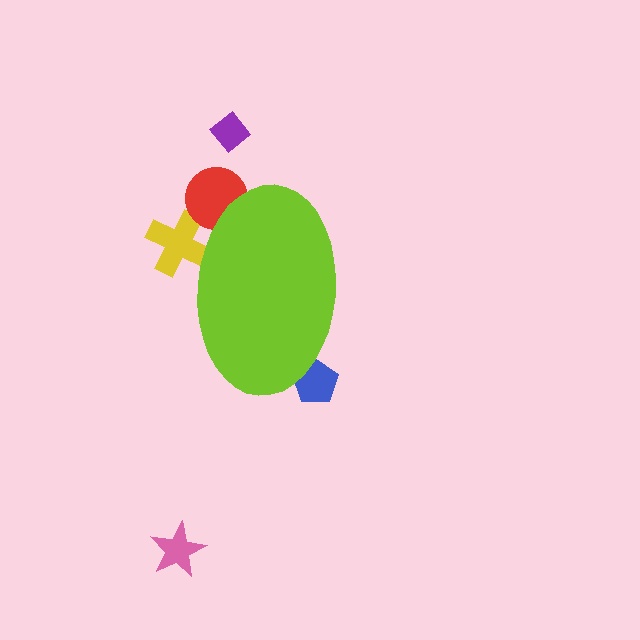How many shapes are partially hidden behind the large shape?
3 shapes are partially hidden.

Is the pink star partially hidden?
No, the pink star is fully visible.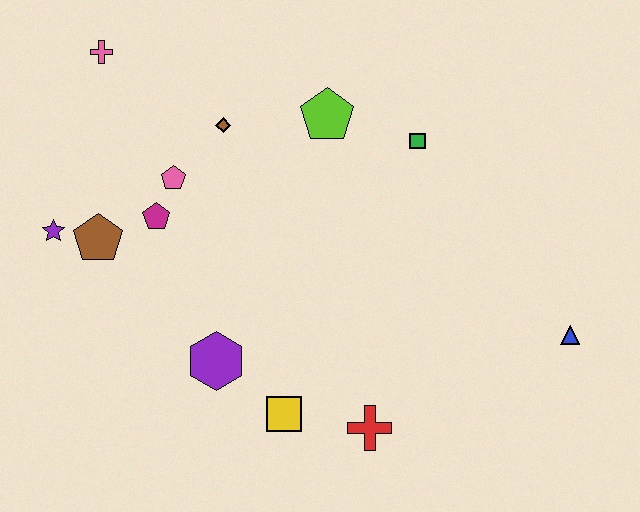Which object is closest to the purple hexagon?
The yellow square is closest to the purple hexagon.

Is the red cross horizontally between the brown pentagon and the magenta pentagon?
No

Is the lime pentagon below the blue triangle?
No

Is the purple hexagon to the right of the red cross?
No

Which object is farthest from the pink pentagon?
The blue triangle is farthest from the pink pentagon.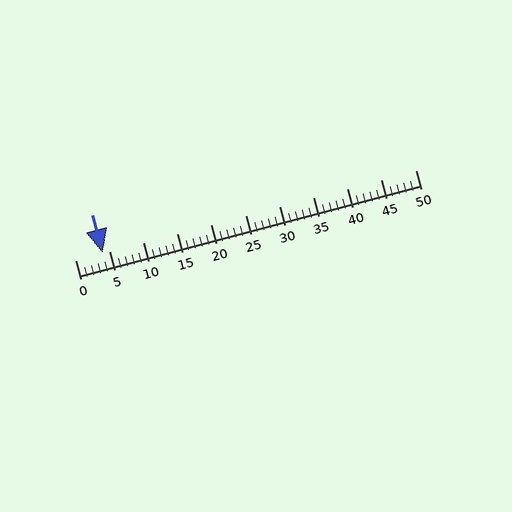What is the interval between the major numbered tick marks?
The major tick marks are spaced 5 units apart.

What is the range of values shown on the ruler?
The ruler shows values from 0 to 50.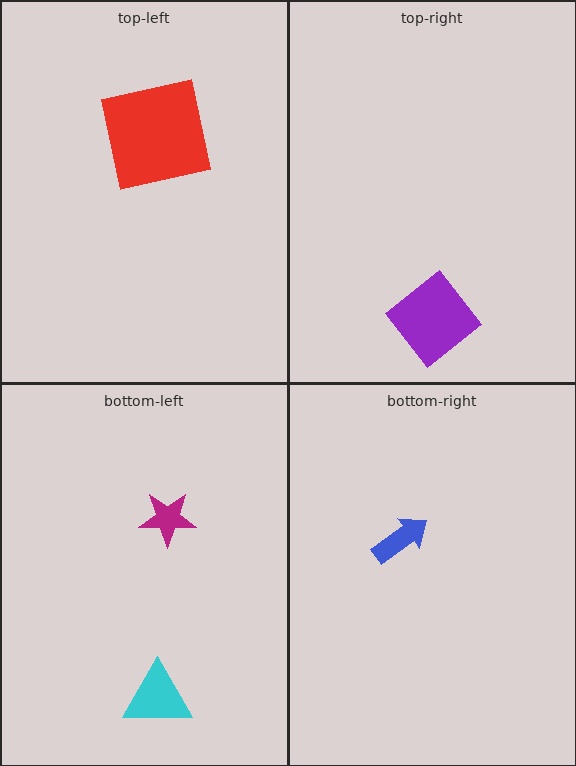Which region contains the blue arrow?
The bottom-right region.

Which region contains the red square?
The top-left region.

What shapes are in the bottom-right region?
The blue arrow.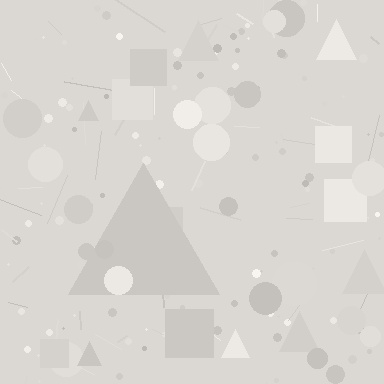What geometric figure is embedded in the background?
A triangle is embedded in the background.